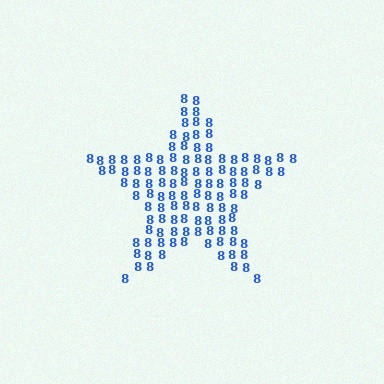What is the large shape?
The large shape is a star.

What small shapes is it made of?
It is made of small digit 8's.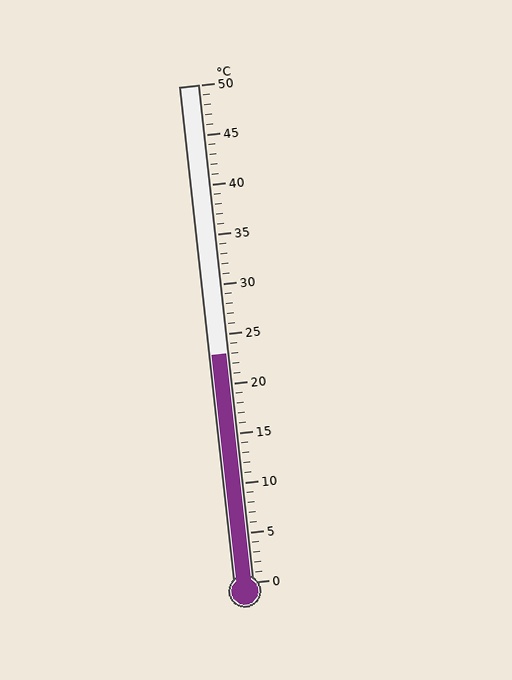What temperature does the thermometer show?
The thermometer shows approximately 23°C.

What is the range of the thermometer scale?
The thermometer scale ranges from 0°C to 50°C.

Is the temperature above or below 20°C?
The temperature is above 20°C.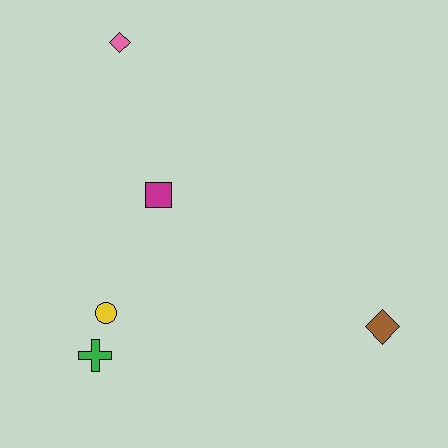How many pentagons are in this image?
There are no pentagons.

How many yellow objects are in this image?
There is 1 yellow object.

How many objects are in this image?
There are 5 objects.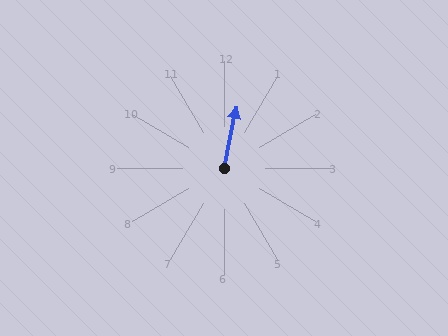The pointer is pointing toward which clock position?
Roughly 12 o'clock.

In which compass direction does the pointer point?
North.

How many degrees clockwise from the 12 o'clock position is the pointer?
Approximately 11 degrees.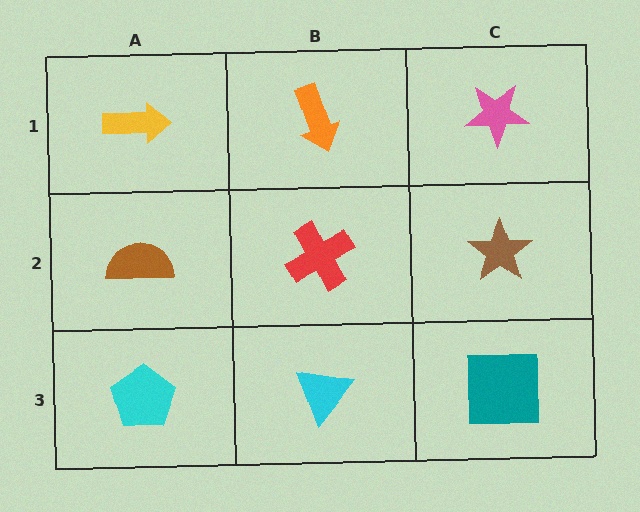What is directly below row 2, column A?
A cyan pentagon.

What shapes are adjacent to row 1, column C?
A brown star (row 2, column C), an orange arrow (row 1, column B).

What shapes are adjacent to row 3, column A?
A brown semicircle (row 2, column A), a cyan triangle (row 3, column B).